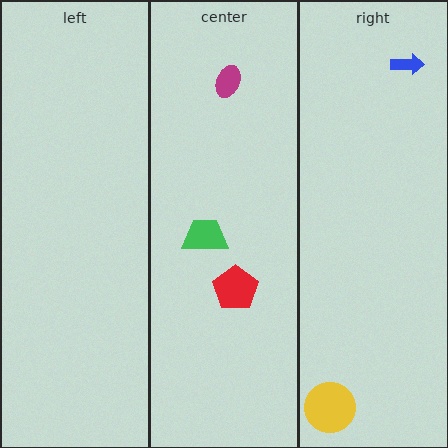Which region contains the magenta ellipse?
The center region.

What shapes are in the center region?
The red pentagon, the green trapezoid, the magenta ellipse.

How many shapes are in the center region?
3.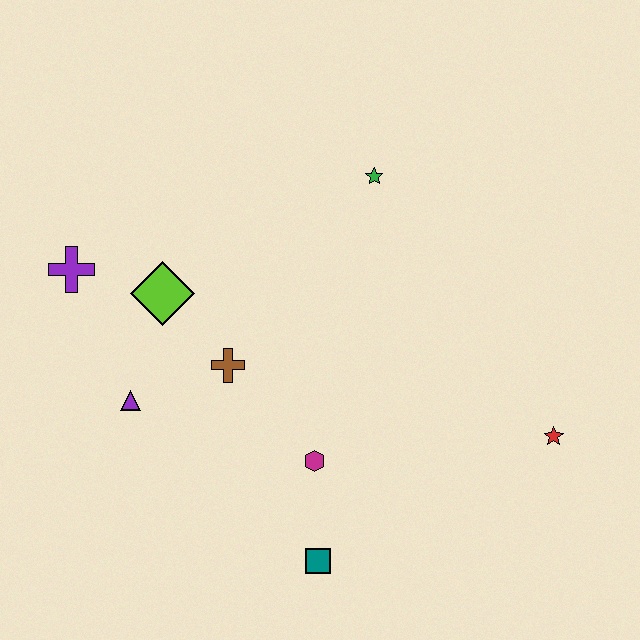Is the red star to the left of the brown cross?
No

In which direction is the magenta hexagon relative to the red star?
The magenta hexagon is to the left of the red star.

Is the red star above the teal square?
Yes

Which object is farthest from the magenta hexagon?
The purple cross is farthest from the magenta hexagon.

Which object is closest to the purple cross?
The lime diamond is closest to the purple cross.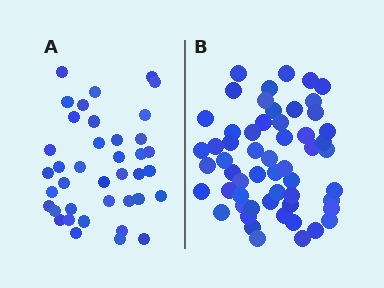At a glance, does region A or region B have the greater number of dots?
Region B (the right region) has more dots.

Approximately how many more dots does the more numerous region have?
Region B has approximately 15 more dots than region A.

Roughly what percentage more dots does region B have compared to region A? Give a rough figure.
About 45% more.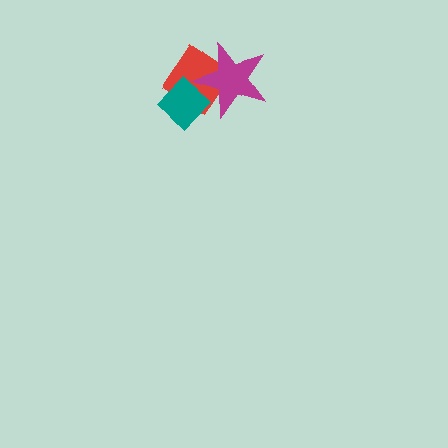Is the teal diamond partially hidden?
Yes, it is partially covered by another shape.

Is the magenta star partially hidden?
No, no other shape covers it.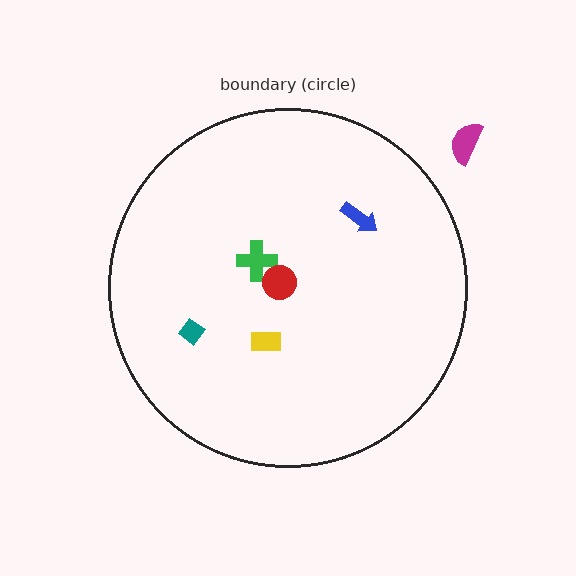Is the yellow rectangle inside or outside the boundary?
Inside.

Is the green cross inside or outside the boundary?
Inside.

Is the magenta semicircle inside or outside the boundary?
Outside.